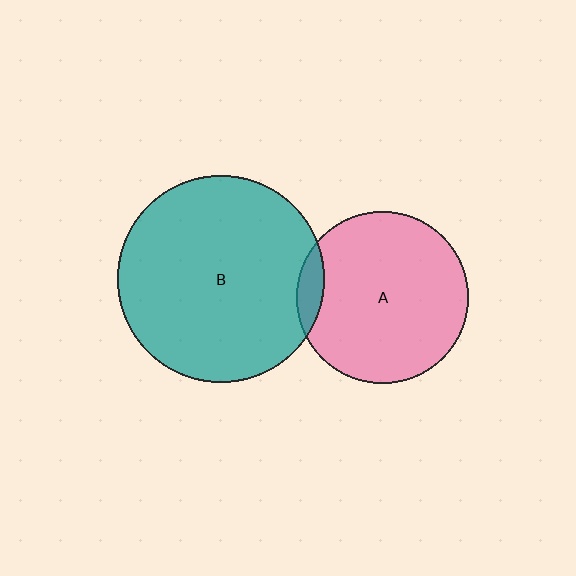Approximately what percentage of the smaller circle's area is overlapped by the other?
Approximately 5%.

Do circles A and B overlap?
Yes.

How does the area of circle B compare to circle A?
Approximately 1.4 times.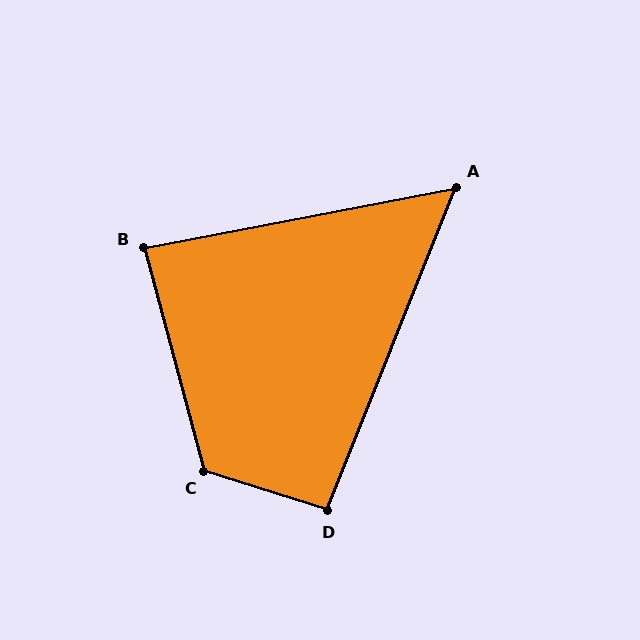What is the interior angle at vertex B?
Approximately 86 degrees (approximately right).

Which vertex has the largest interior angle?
C, at approximately 123 degrees.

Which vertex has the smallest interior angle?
A, at approximately 57 degrees.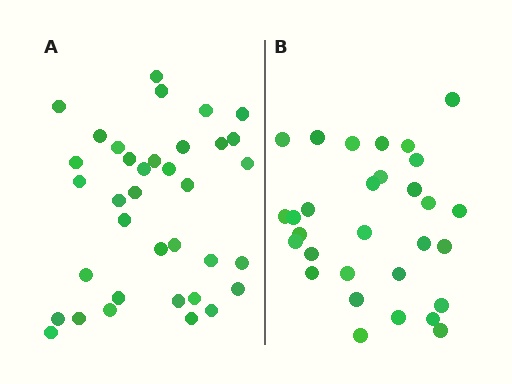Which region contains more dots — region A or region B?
Region A (the left region) has more dots.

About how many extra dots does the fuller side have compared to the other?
Region A has about 6 more dots than region B.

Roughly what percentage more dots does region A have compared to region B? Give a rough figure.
About 20% more.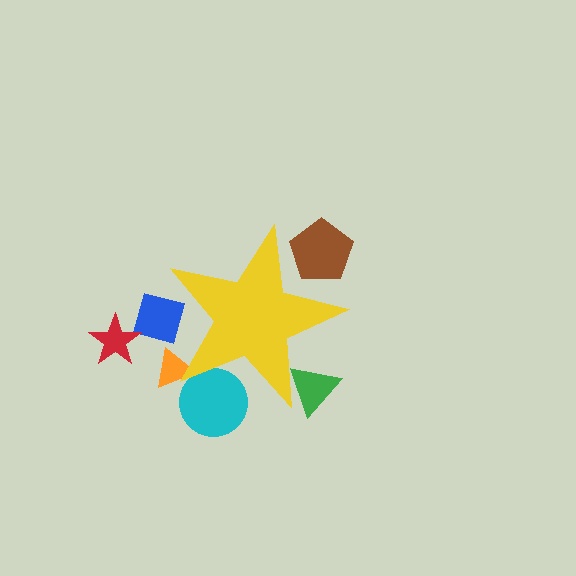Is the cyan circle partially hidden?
Yes, the cyan circle is partially hidden behind the yellow star.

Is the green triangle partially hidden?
Yes, the green triangle is partially hidden behind the yellow star.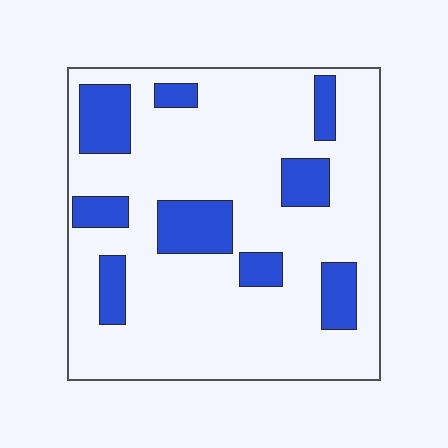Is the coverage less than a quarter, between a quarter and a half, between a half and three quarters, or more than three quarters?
Less than a quarter.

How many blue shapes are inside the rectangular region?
9.